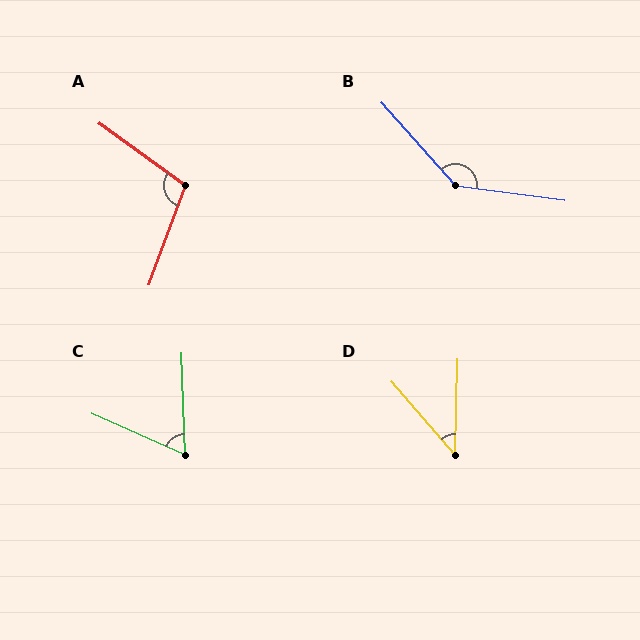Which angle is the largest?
B, at approximately 139 degrees.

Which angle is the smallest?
D, at approximately 42 degrees.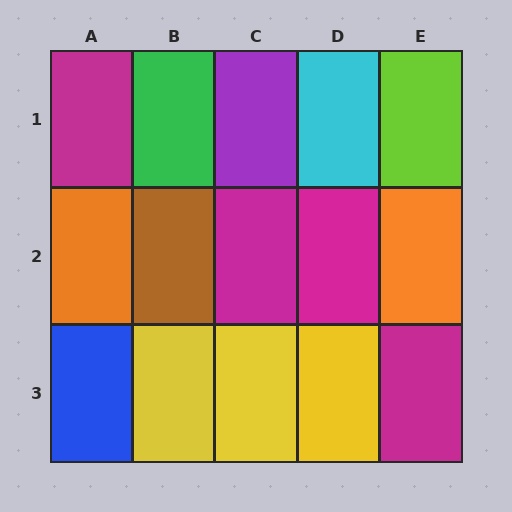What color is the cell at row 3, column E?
Magenta.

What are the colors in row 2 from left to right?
Orange, brown, magenta, magenta, orange.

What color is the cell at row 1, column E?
Lime.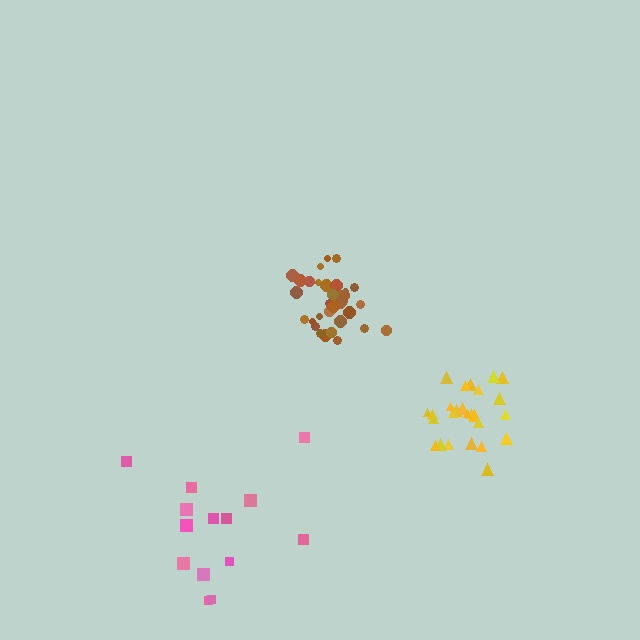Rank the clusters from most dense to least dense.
brown, yellow, pink.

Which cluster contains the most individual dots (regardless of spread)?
Brown (34).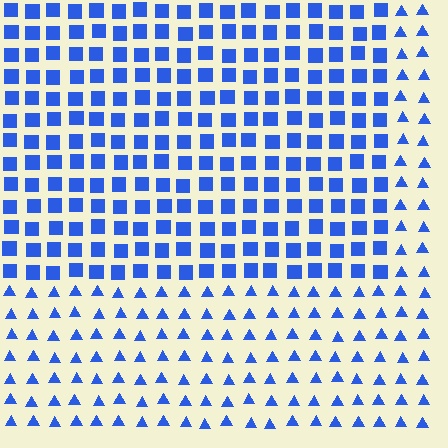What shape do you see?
I see a rectangle.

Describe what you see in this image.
The image is filled with small blue elements arranged in a uniform grid. A rectangle-shaped region contains squares, while the surrounding area contains triangles. The boundary is defined purely by the change in element shape.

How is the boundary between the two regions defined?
The boundary is defined by a change in element shape: squares inside vs. triangles outside. All elements share the same color and spacing.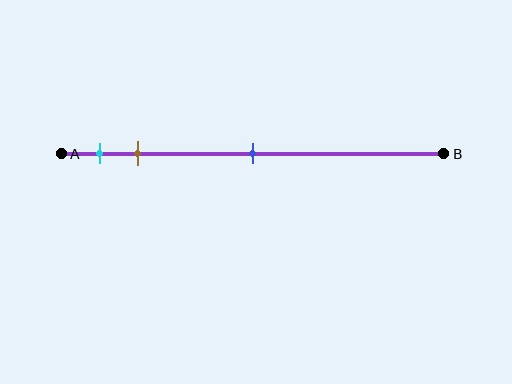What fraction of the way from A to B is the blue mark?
The blue mark is approximately 50% (0.5) of the way from A to B.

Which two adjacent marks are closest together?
The cyan and brown marks are the closest adjacent pair.